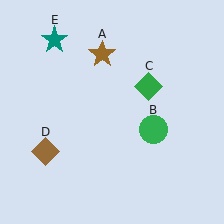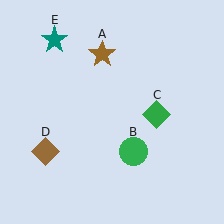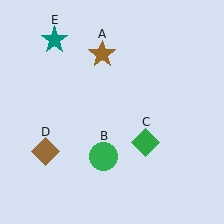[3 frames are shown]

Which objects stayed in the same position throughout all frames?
Brown star (object A) and brown diamond (object D) and teal star (object E) remained stationary.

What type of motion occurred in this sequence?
The green circle (object B), green diamond (object C) rotated clockwise around the center of the scene.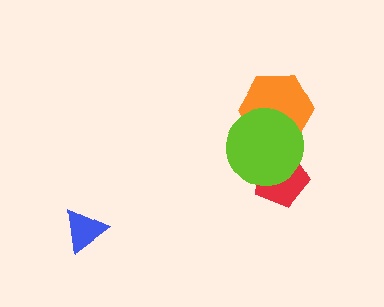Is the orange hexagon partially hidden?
Yes, it is partially covered by another shape.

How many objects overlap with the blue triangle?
0 objects overlap with the blue triangle.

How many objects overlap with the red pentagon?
1 object overlaps with the red pentagon.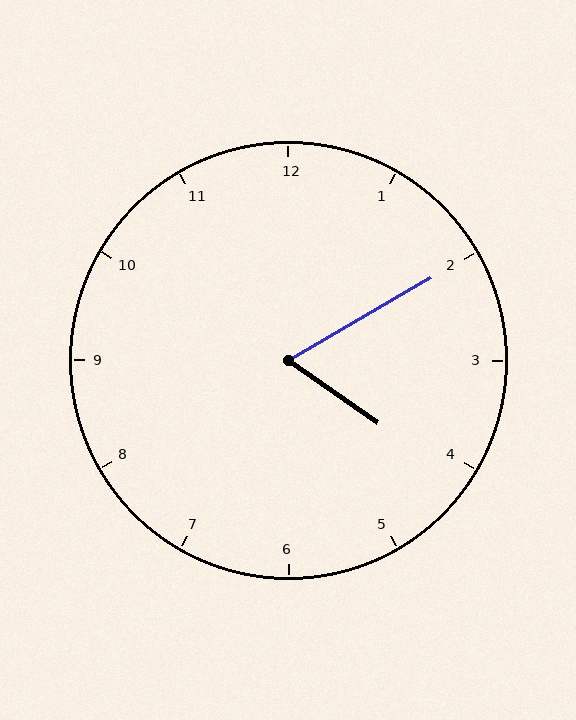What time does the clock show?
4:10.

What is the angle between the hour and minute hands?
Approximately 65 degrees.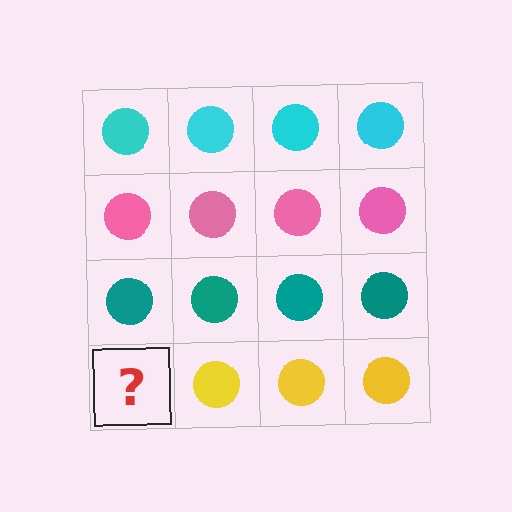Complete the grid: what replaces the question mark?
The question mark should be replaced with a yellow circle.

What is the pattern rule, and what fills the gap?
The rule is that each row has a consistent color. The gap should be filled with a yellow circle.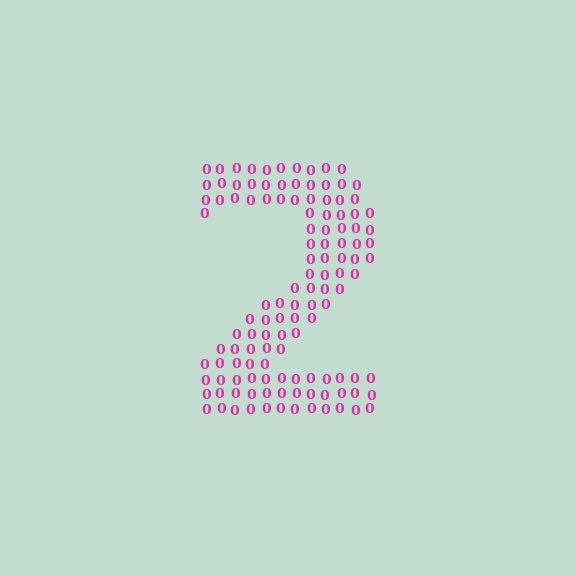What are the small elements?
The small elements are digit 0's.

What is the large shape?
The large shape is the digit 2.